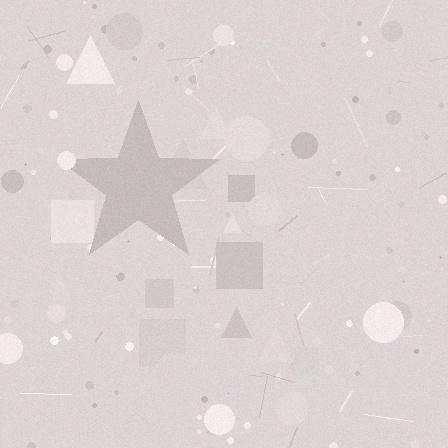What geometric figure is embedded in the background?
A star is embedded in the background.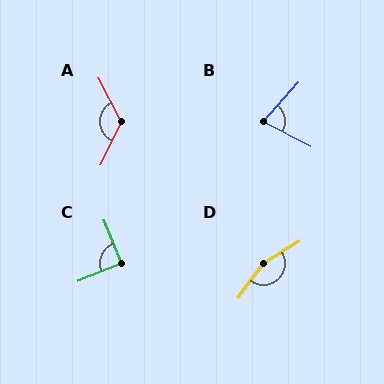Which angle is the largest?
D, at approximately 158 degrees.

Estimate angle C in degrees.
Approximately 90 degrees.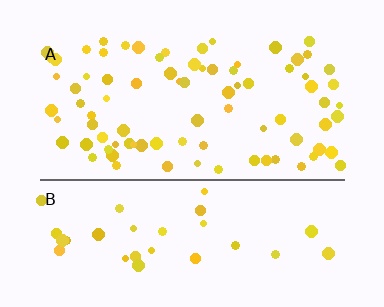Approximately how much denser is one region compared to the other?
Approximately 2.3× — region A over region B.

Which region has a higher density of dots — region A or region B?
A (the top).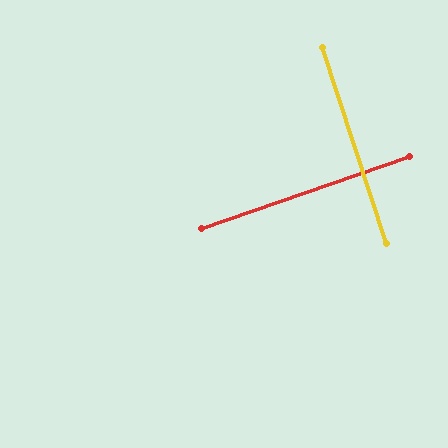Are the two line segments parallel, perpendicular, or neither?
Perpendicular — they meet at approximately 89°.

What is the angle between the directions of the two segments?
Approximately 89 degrees.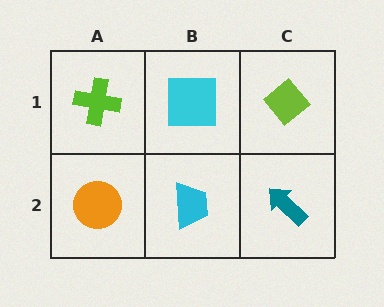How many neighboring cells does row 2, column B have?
3.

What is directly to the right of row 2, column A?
A cyan trapezoid.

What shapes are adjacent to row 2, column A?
A lime cross (row 1, column A), a cyan trapezoid (row 2, column B).